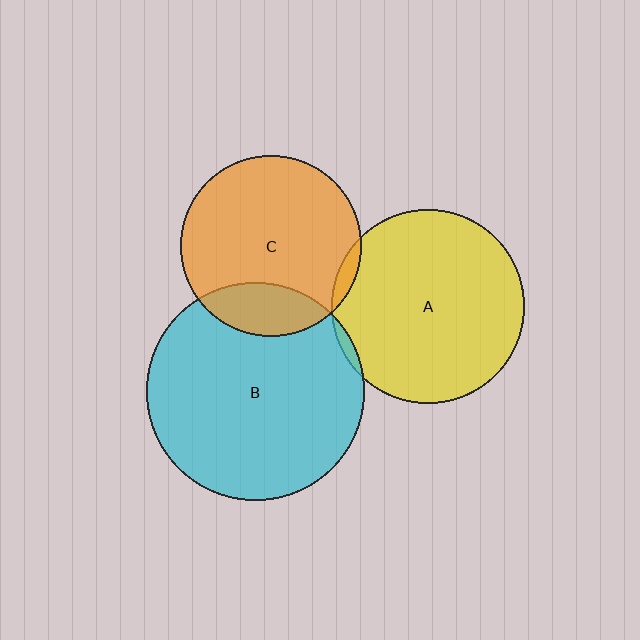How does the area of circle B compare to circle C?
Approximately 1.4 times.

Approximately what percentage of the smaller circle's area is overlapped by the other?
Approximately 5%.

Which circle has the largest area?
Circle B (cyan).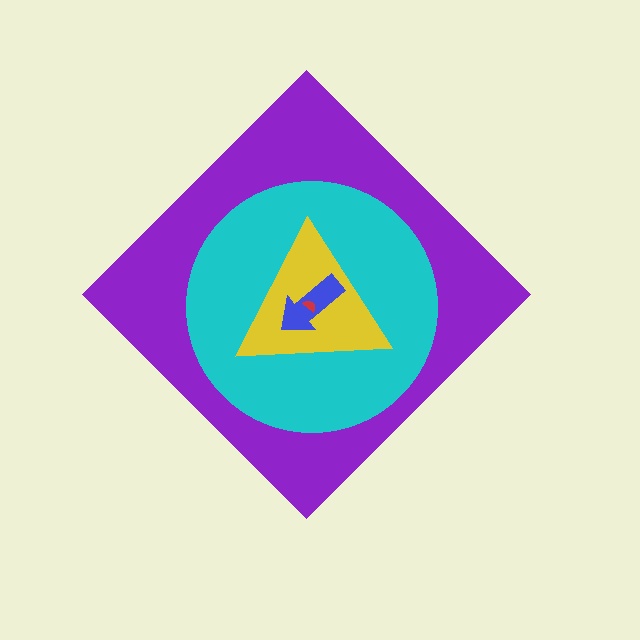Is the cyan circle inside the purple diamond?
Yes.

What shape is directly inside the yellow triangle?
The blue arrow.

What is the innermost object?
The red semicircle.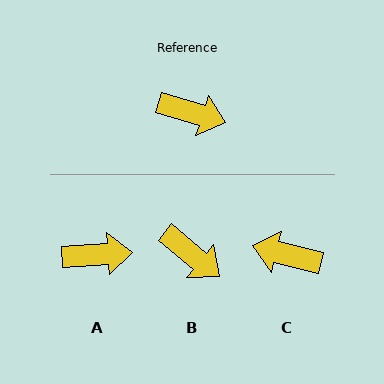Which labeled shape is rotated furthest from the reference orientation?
C, about 177 degrees away.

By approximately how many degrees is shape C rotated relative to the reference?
Approximately 177 degrees clockwise.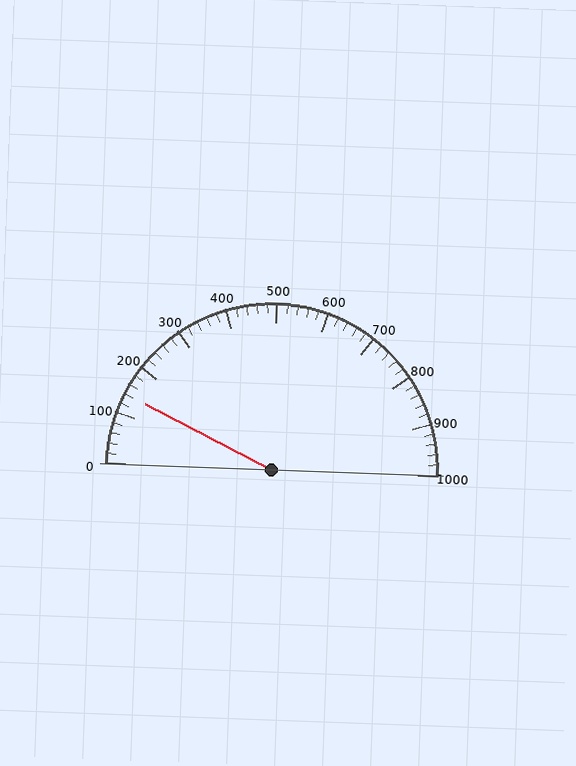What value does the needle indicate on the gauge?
The needle indicates approximately 140.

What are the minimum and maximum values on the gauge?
The gauge ranges from 0 to 1000.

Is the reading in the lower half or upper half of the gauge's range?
The reading is in the lower half of the range (0 to 1000).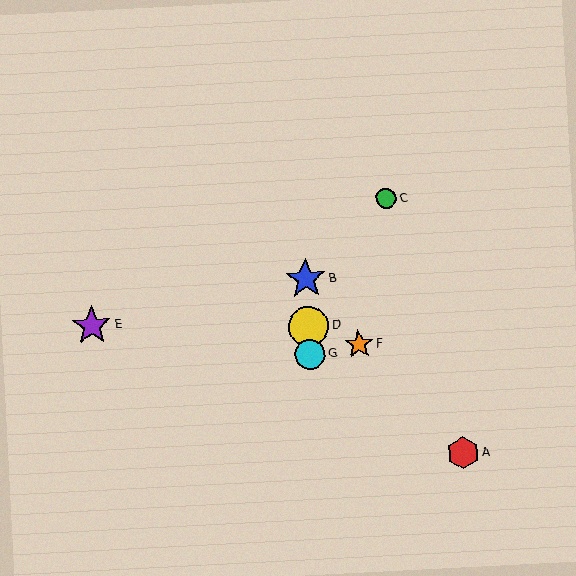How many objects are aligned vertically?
3 objects (B, D, G) are aligned vertically.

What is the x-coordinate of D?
Object D is at x≈308.